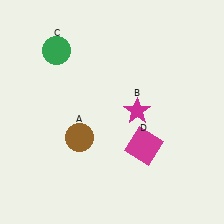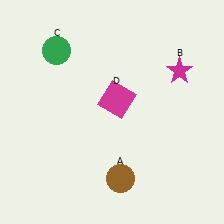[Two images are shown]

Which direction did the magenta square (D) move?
The magenta square (D) moved up.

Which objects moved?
The objects that moved are: the brown circle (A), the magenta star (B), the magenta square (D).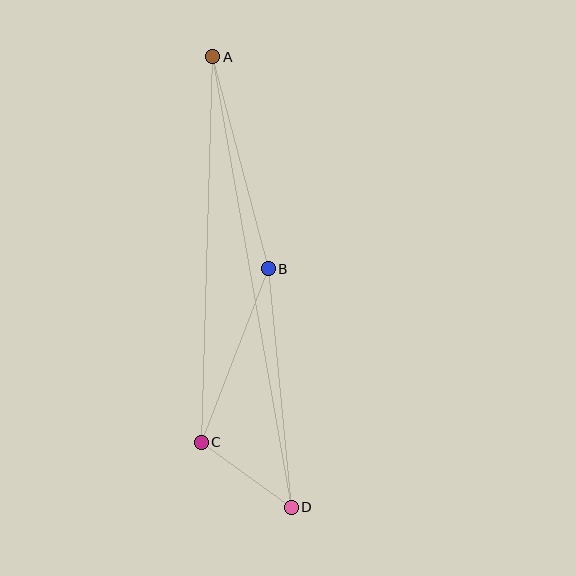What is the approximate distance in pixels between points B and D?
The distance between B and D is approximately 240 pixels.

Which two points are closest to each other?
Points C and D are closest to each other.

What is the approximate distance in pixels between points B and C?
The distance between B and C is approximately 186 pixels.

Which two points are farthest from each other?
Points A and D are farthest from each other.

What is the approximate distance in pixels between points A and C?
The distance between A and C is approximately 386 pixels.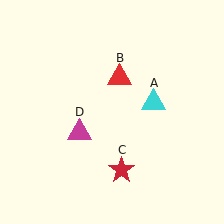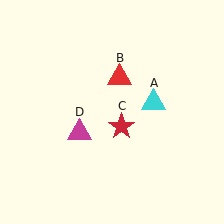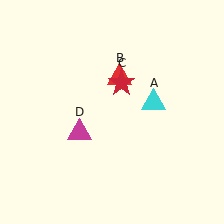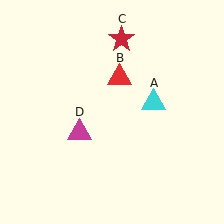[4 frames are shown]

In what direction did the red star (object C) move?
The red star (object C) moved up.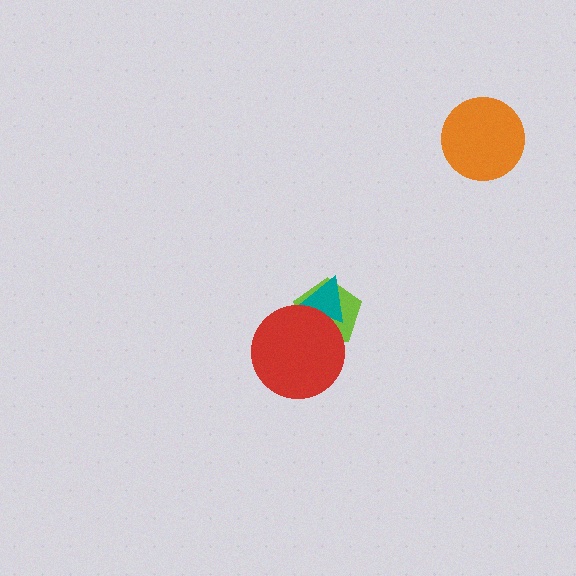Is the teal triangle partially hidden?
Yes, it is partially covered by another shape.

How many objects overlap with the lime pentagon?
2 objects overlap with the lime pentagon.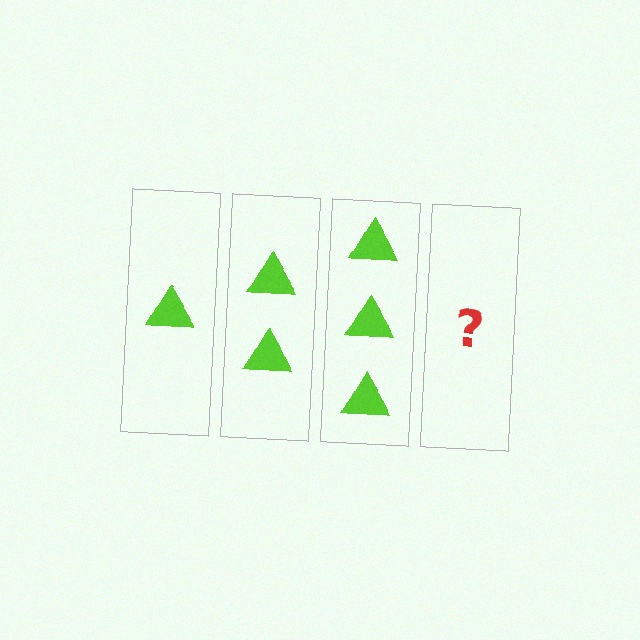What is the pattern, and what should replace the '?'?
The pattern is that each step adds one more triangle. The '?' should be 4 triangles.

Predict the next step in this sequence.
The next step is 4 triangles.